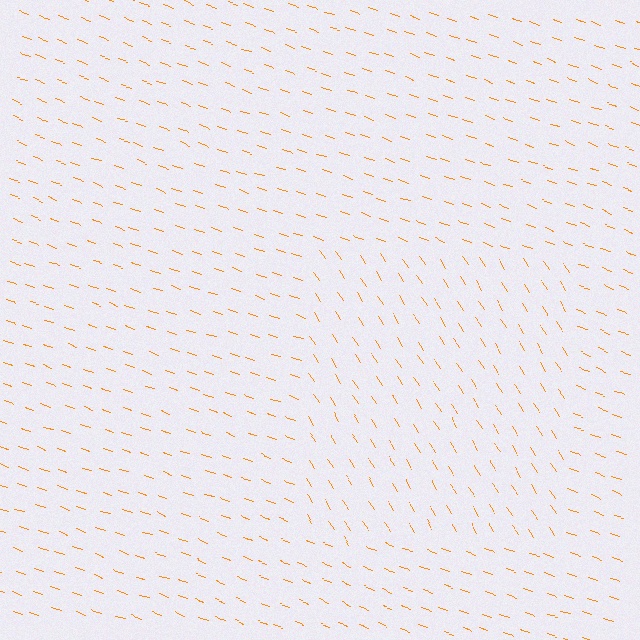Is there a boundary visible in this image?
Yes, there is a texture boundary formed by a change in line orientation.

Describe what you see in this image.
The image is filled with small orange line segments. A rectangle region in the image has lines oriented differently from the surrounding lines, creating a visible texture boundary.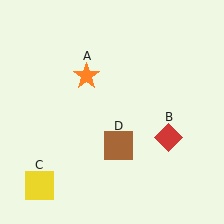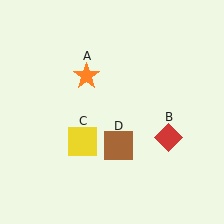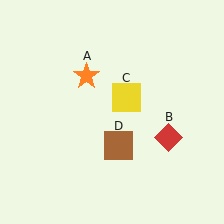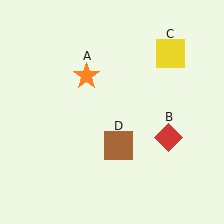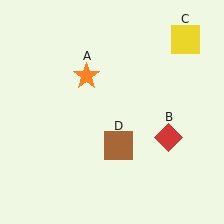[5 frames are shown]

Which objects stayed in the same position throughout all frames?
Orange star (object A) and red diamond (object B) and brown square (object D) remained stationary.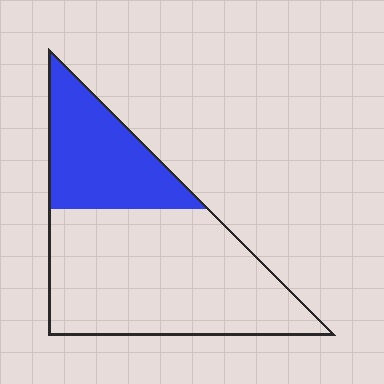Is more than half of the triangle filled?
No.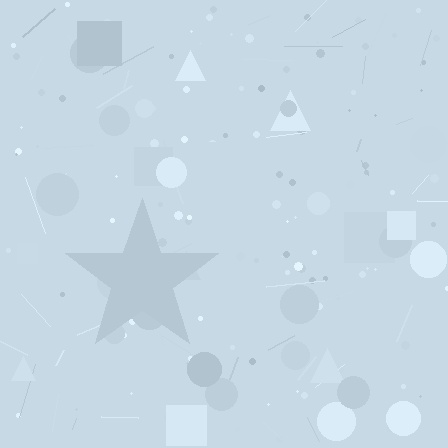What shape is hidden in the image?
A star is hidden in the image.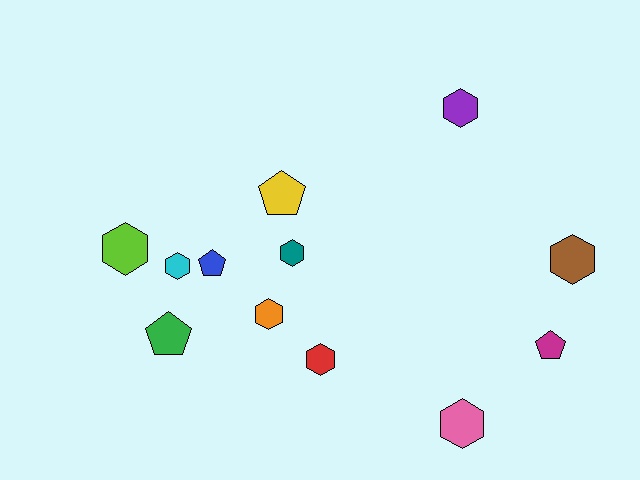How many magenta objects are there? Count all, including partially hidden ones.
There is 1 magenta object.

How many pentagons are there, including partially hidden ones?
There are 4 pentagons.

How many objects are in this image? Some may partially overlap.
There are 12 objects.